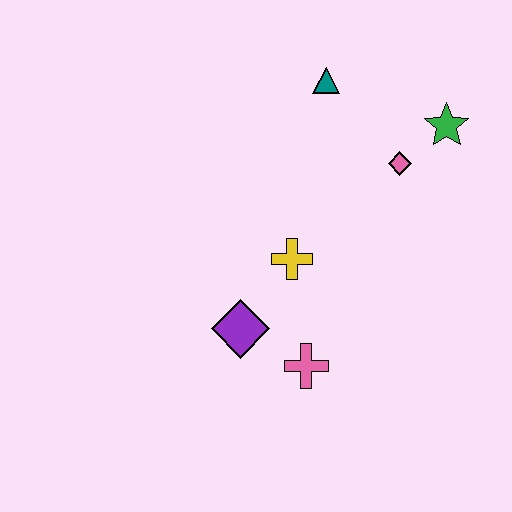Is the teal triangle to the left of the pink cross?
No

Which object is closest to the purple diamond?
The pink cross is closest to the purple diamond.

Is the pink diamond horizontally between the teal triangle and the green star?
Yes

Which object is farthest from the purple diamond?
The green star is farthest from the purple diamond.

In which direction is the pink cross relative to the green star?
The pink cross is below the green star.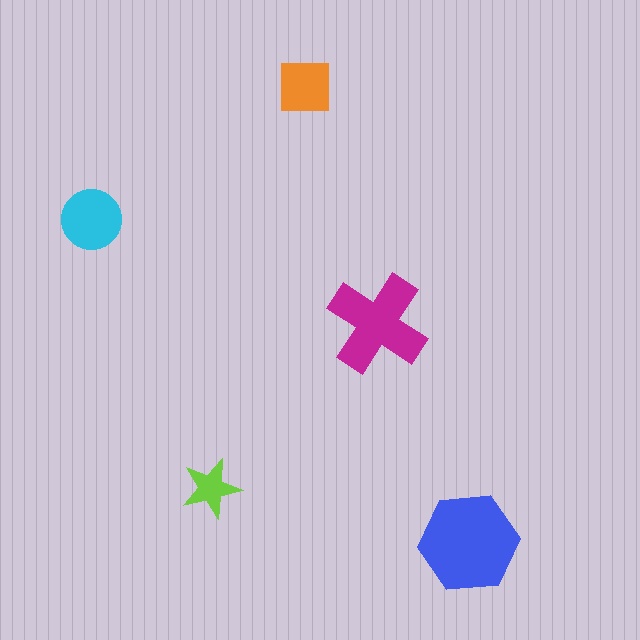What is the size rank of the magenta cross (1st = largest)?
2nd.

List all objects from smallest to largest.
The lime star, the orange square, the cyan circle, the magenta cross, the blue hexagon.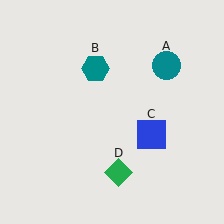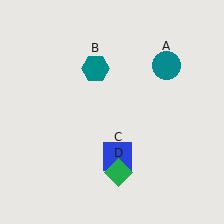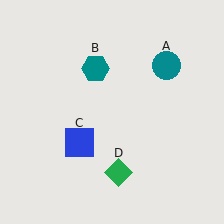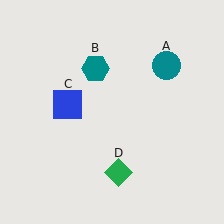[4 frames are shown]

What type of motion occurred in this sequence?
The blue square (object C) rotated clockwise around the center of the scene.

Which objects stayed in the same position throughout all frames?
Teal circle (object A) and teal hexagon (object B) and green diamond (object D) remained stationary.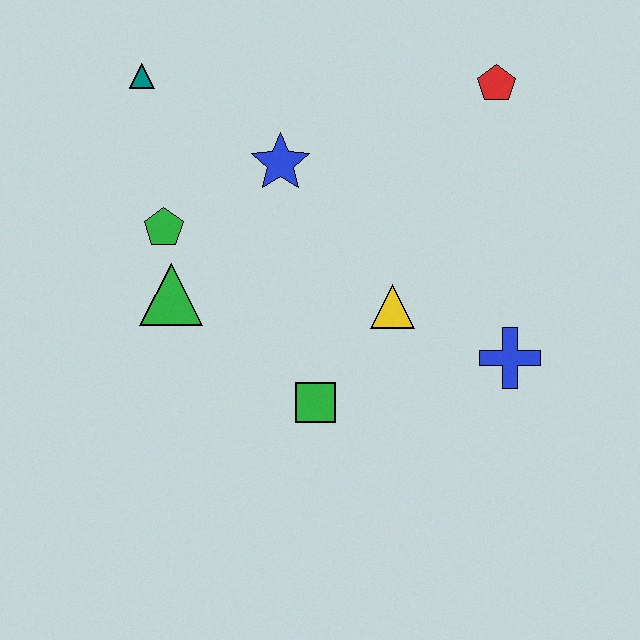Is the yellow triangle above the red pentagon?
No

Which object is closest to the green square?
The yellow triangle is closest to the green square.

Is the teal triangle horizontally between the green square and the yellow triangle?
No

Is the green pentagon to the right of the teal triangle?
Yes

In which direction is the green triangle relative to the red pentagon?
The green triangle is to the left of the red pentagon.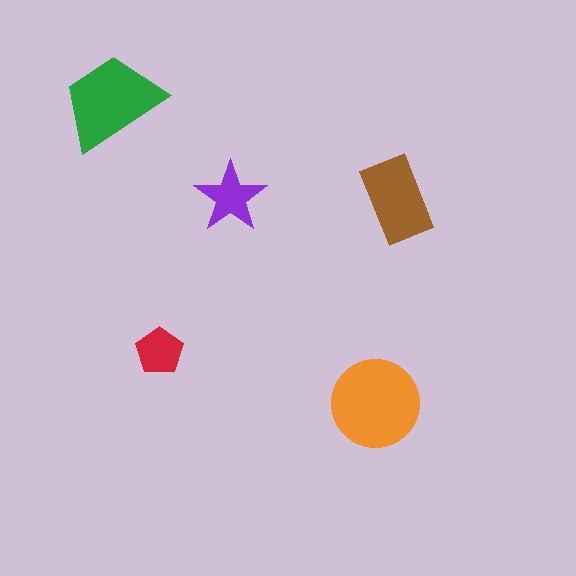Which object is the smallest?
The red pentagon.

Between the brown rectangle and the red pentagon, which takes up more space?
The brown rectangle.